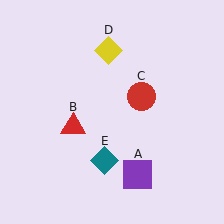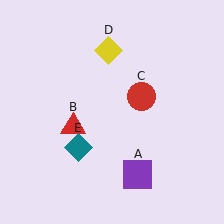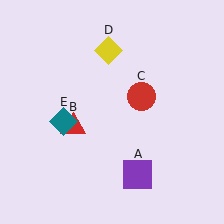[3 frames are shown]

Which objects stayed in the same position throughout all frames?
Purple square (object A) and red triangle (object B) and red circle (object C) and yellow diamond (object D) remained stationary.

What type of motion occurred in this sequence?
The teal diamond (object E) rotated clockwise around the center of the scene.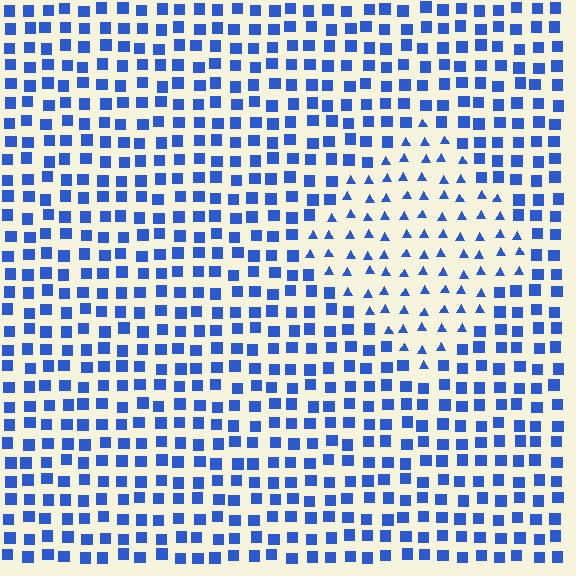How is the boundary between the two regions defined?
The boundary is defined by a change in element shape: triangles inside vs. squares outside. All elements share the same color and spacing.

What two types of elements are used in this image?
The image uses triangles inside the diamond region and squares outside it.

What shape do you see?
I see a diamond.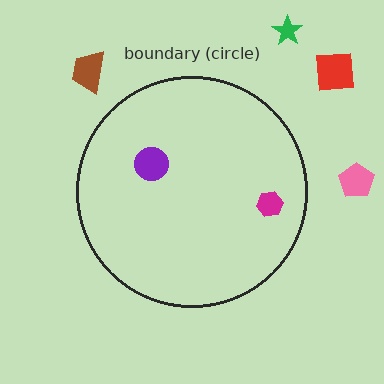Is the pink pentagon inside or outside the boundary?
Outside.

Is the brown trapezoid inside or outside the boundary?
Outside.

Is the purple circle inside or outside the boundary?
Inside.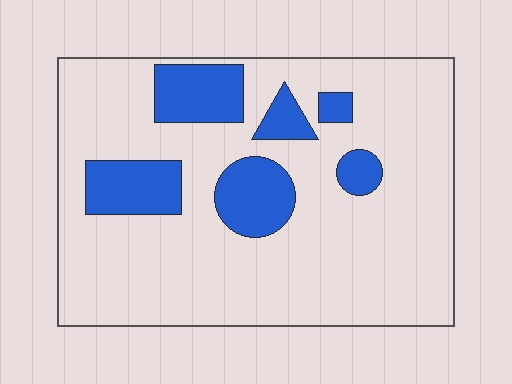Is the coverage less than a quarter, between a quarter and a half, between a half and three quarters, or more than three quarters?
Less than a quarter.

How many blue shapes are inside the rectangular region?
6.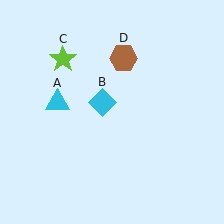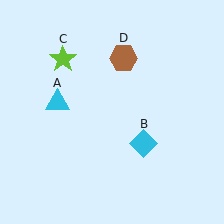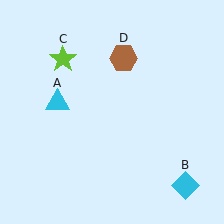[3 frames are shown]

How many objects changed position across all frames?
1 object changed position: cyan diamond (object B).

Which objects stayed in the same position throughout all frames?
Cyan triangle (object A) and lime star (object C) and brown hexagon (object D) remained stationary.